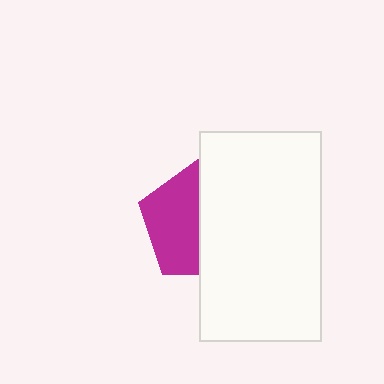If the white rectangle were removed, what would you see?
You would see the complete magenta pentagon.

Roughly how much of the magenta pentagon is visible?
About half of it is visible (roughly 49%).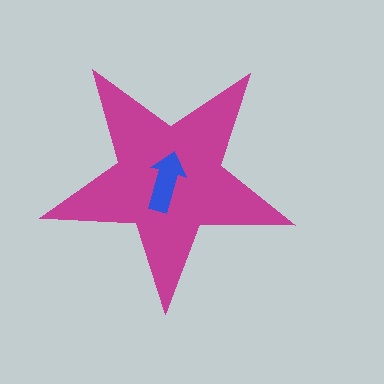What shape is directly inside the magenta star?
The blue arrow.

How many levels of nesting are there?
2.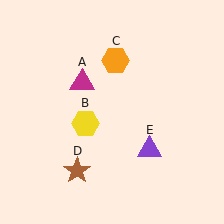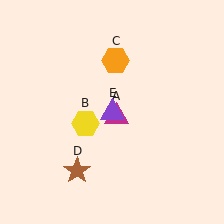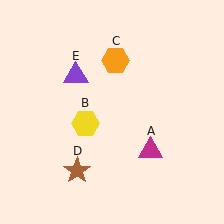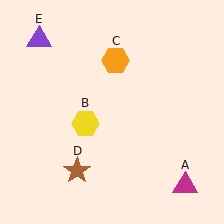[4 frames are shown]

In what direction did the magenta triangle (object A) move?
The magenta triangle (object A) moved down and to the right.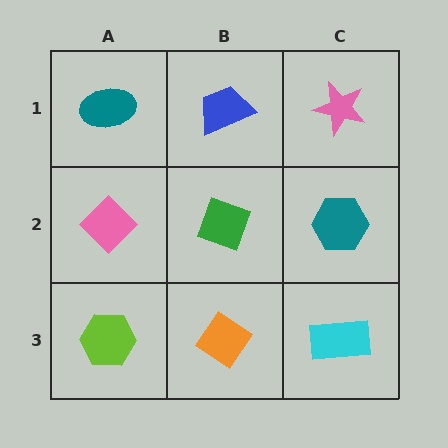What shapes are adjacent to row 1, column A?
A pink diamond (row 2, column A), a blue trapezoid (row 1, column B).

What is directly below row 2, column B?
An orange diamond.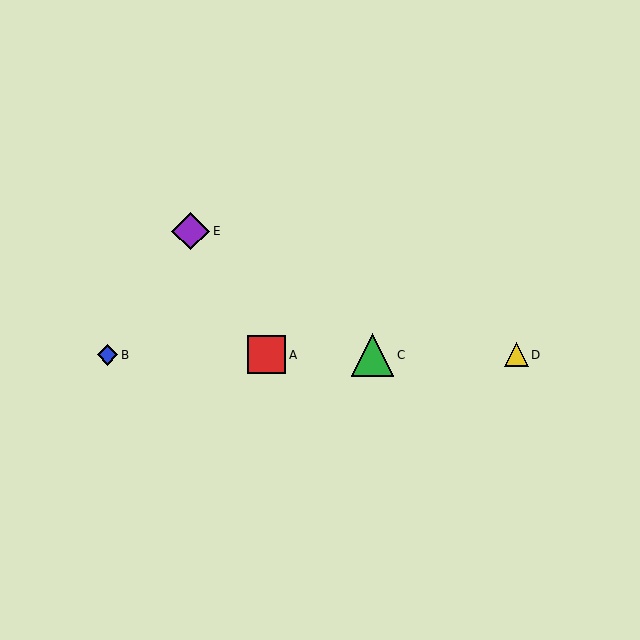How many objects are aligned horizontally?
4 objects (A, B, C, D) are aligned horizontally.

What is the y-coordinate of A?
Object A is at y≈355.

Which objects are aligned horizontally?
Objects A, B, C, D are aligned horizontally.